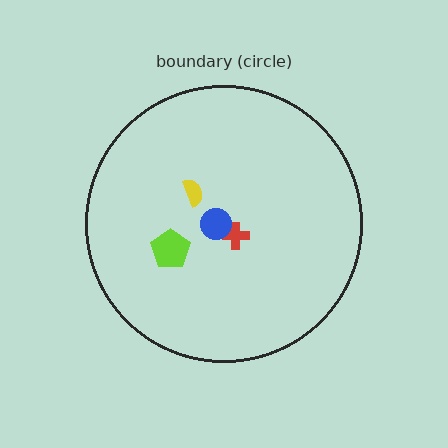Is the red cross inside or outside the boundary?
Inside.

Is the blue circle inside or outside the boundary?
Inside.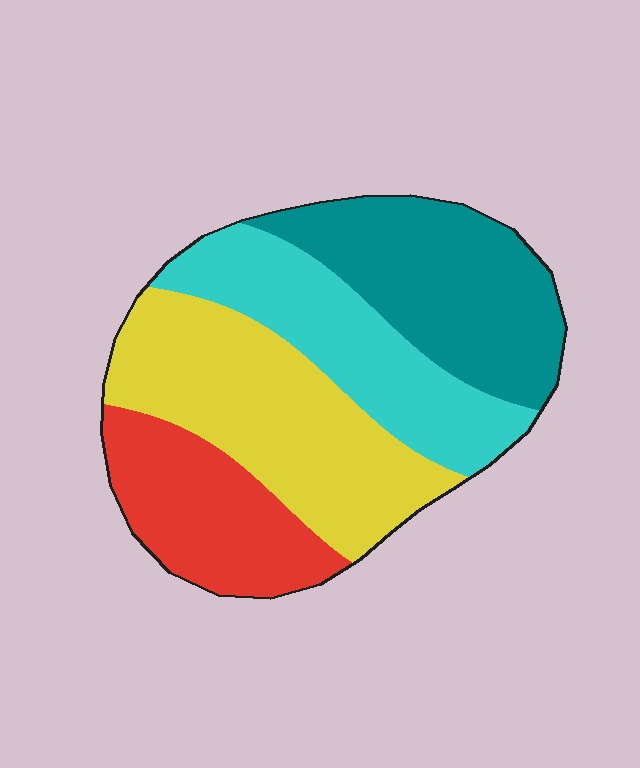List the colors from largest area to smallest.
From largest to smallest: yellow, teal, cyan, red.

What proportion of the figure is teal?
Teal covers around 25% of the figure.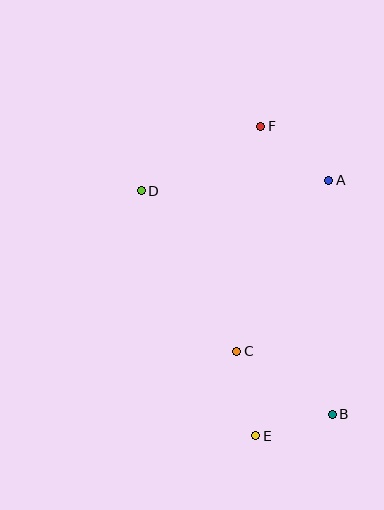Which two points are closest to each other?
Points B and E are closest to each other.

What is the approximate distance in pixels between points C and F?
The distance between C and F is approximately 226 pixels.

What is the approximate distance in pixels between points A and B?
The distance between A and B is approximately 234 pixels.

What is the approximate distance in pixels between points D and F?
The distance between D and F is approximately 136 pixels.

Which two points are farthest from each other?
Points E and F are farthest from each other.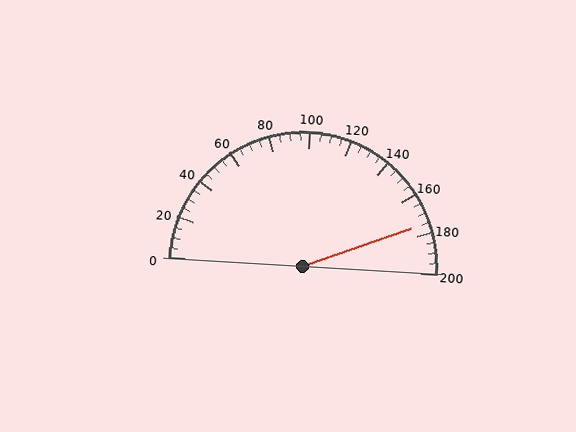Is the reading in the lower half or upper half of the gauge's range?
The reading is in the upper half of the range (0 to 200).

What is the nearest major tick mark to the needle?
The nearest major tick mark is 180.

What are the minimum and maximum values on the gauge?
The gauge ranges from 0 to 200.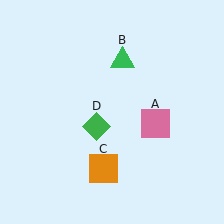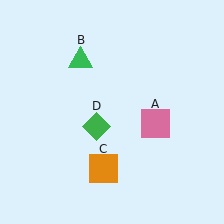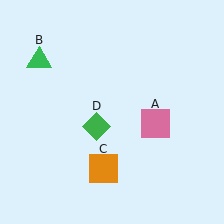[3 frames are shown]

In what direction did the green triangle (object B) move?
The green triangle (object B) moved left.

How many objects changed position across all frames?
1 object changed position: green triangle (object B).